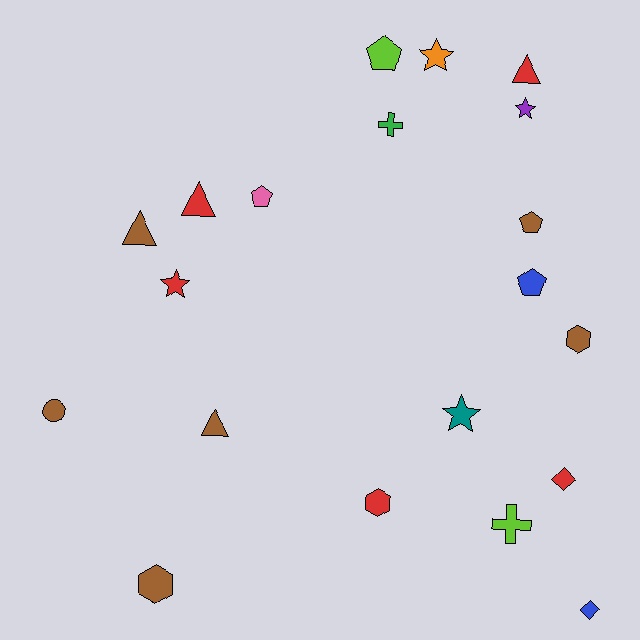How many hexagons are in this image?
There are 3 hexagons.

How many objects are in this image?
There are 20 objects.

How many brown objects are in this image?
There are 6 brown objects.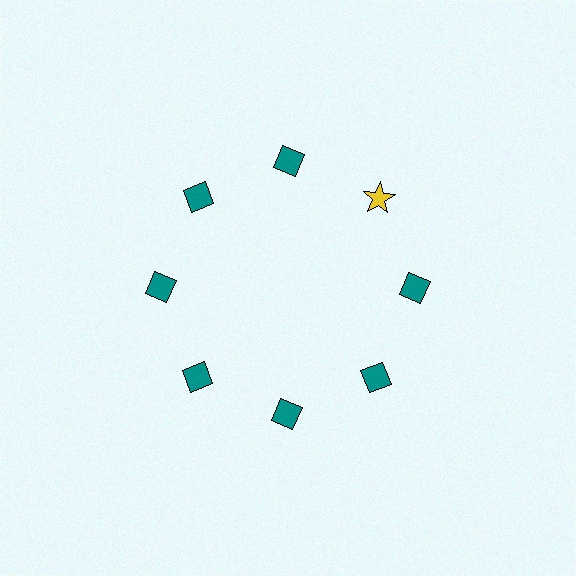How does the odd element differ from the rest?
It differs in both color (yellow instead of teal) and shape (star instead of diamond).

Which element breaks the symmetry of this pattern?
The yellow star at roughly the 2 o'clock position breaks the symmetry. All other shapes are teal diamonds.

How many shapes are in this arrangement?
There are 8 shapes arranged in a ring pattern.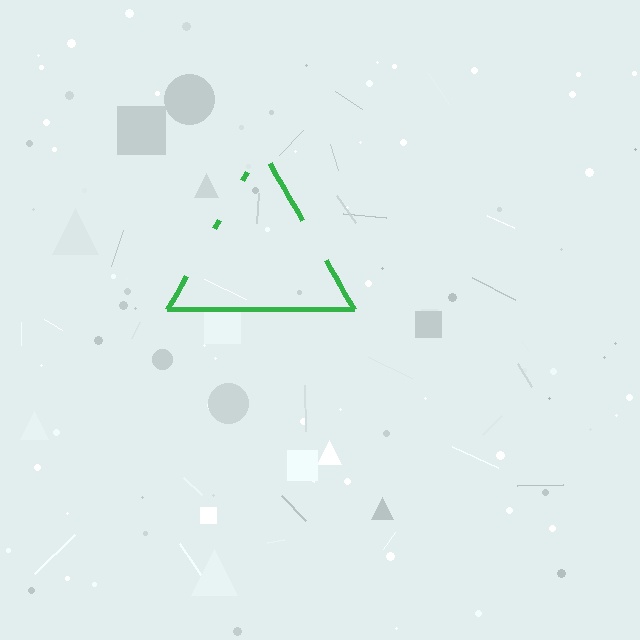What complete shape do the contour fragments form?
The contour fragments form a triangle.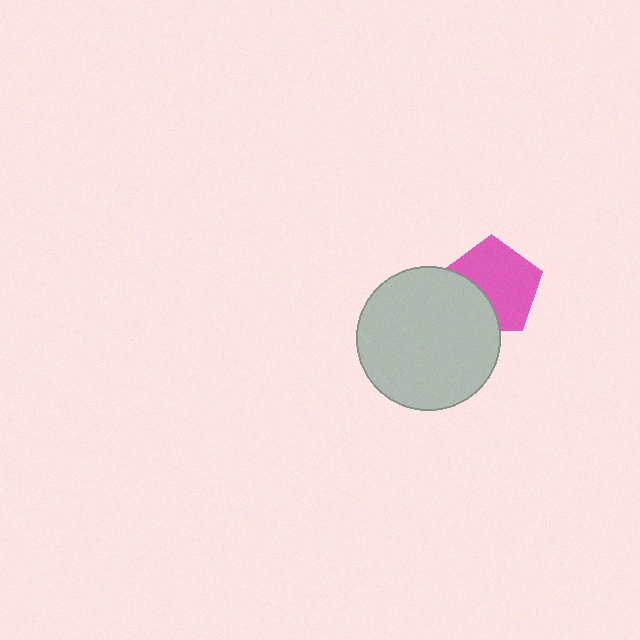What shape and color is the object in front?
The object in front is a light gray circle.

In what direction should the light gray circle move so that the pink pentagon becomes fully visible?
The light gray circle should move toward the lower-left. That is the shortest direction to clear the overlap and leave the pink pentagon fully visible.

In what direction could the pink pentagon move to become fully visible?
The pink pentagon could move toward the upper-right. That would shift it out from behind the light gray circle entirely.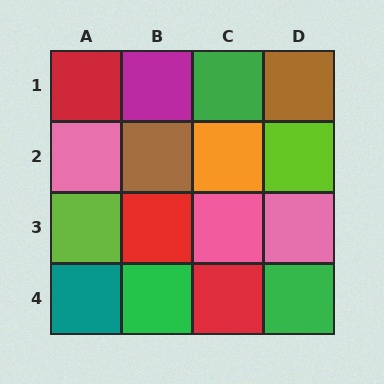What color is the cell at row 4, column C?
Red.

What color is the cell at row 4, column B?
Green.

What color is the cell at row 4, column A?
Teal.